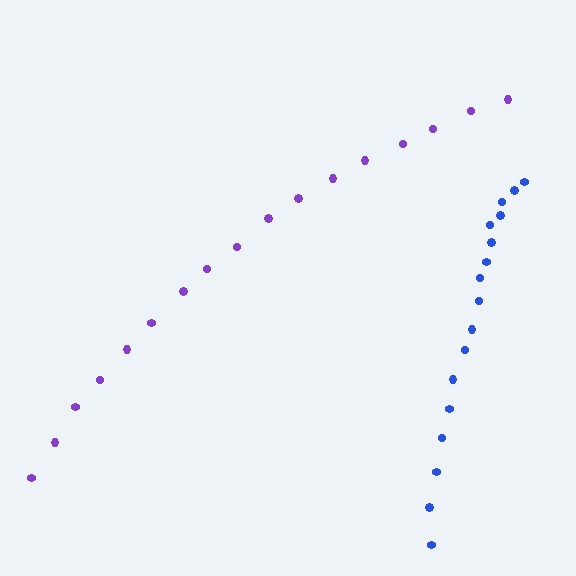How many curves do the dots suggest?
There are 2 distinct paths.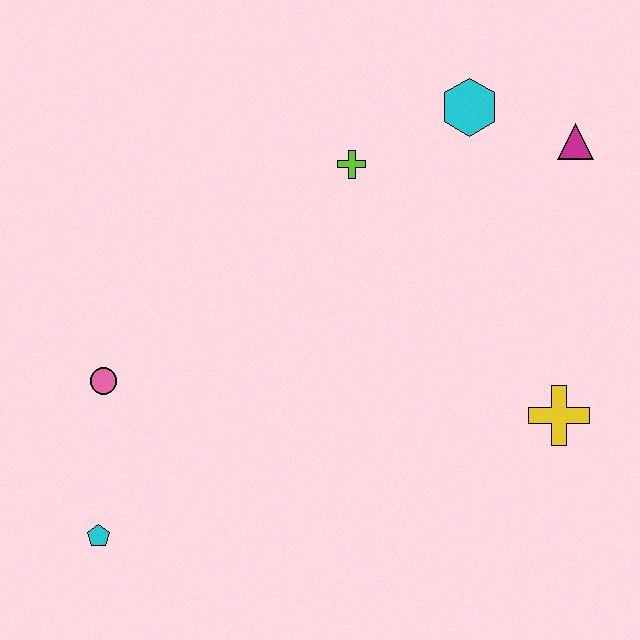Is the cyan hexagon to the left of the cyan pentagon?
No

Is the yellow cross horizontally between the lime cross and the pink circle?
No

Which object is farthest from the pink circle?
The magenta triangle is farthest from the pink circle.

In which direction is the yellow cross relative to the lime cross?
The yellow cross is below the lime cross.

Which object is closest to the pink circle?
The cyan pentagon is closest to the pink circle.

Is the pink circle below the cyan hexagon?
Yes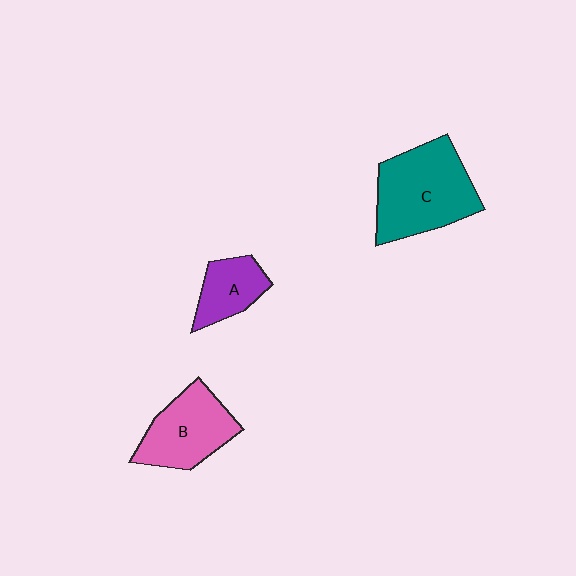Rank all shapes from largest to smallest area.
From largest to smallest: C (teal), B (pink), A (purple).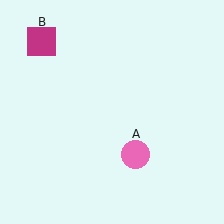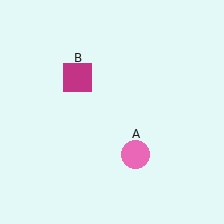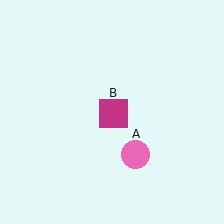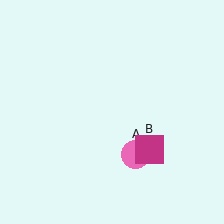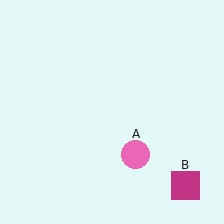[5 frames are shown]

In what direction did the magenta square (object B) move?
The magenta square (object B) moved down and to the right.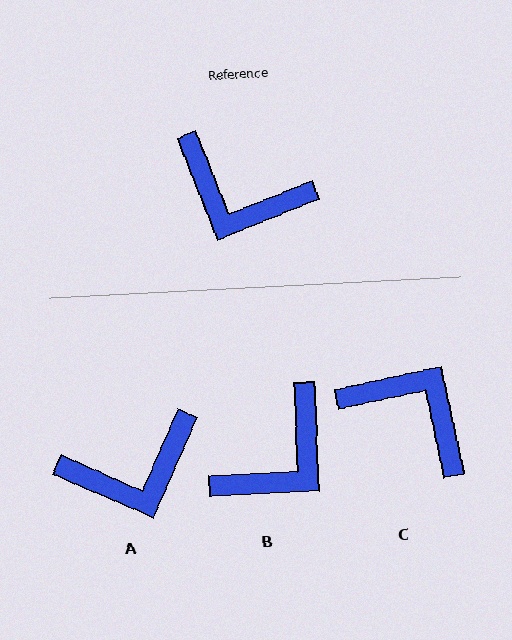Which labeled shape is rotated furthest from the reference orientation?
C, about 170 degrees away.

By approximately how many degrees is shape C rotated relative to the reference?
Approximately 170 degrees counter-clockwise.